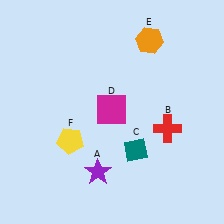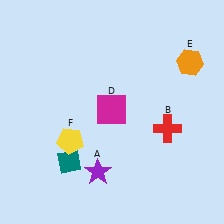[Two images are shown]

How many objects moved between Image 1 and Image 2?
2 objects moved between the two images.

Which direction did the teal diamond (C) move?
The teal diamond (C) moved left.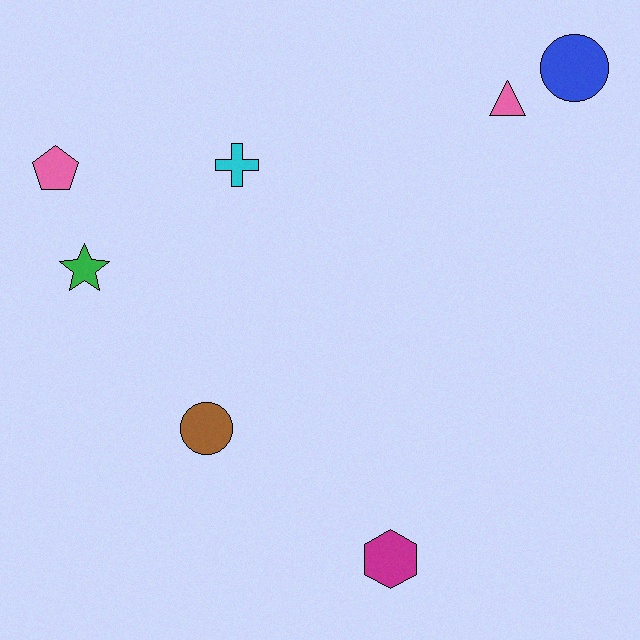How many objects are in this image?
There are 7 objects.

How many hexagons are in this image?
There is 1 hexagon.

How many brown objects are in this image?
There is 1 brown object.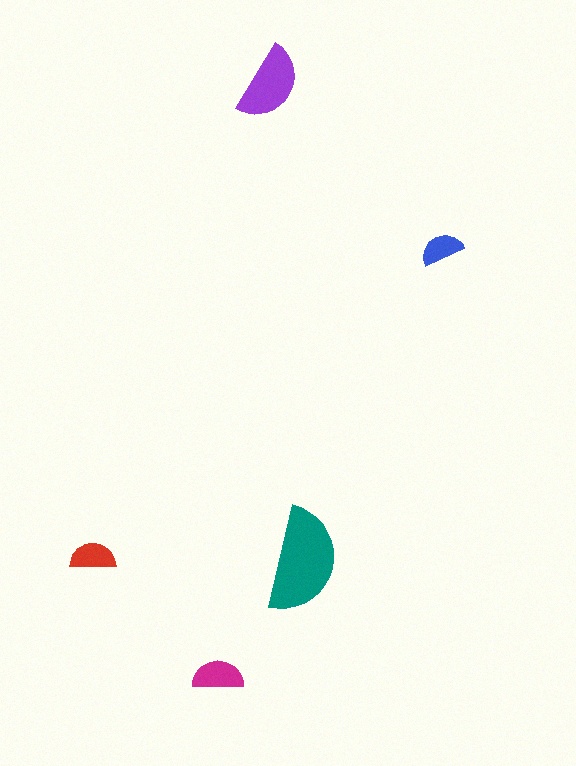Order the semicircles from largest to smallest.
the teal one, the purple one, the magenta one, the red one, the blue one.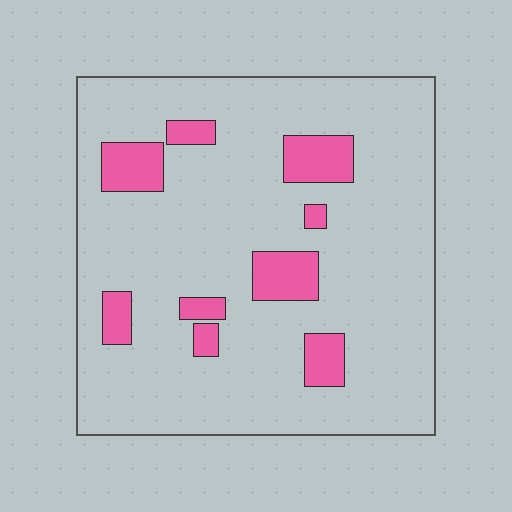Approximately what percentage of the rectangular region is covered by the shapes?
Approximately 15%.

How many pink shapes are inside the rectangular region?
9.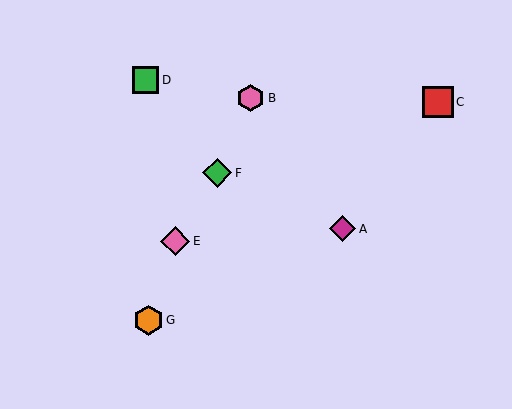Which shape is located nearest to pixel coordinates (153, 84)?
The green square (labeled D) at (146, 80) is nearest to that location.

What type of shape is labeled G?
Shape G is an orange hexagon.